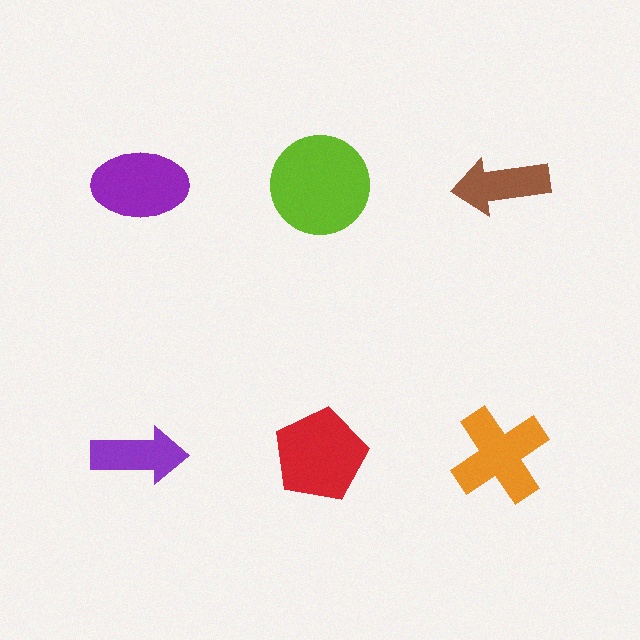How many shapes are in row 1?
3 shapes.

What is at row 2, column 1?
A purple arrow.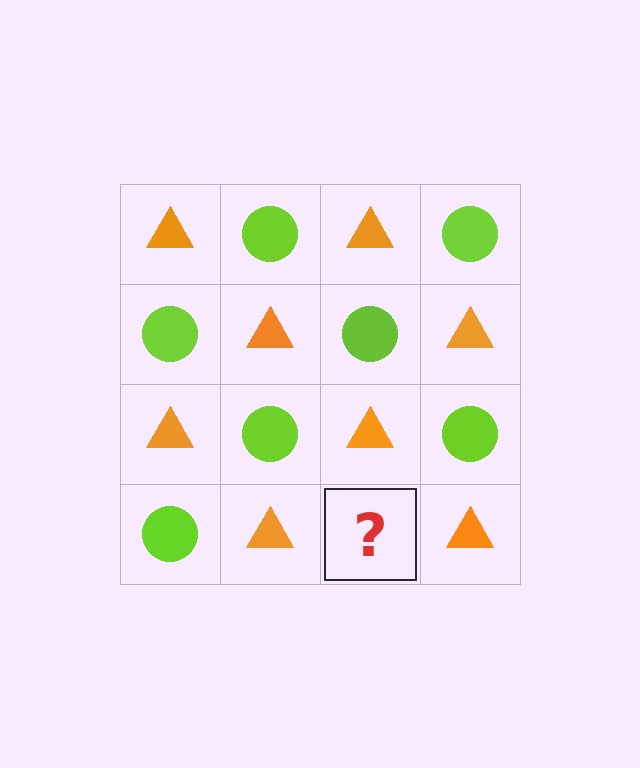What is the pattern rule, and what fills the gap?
The rule is that it alternates orange triangle and lime circle in a checkerboard pattern. The gap should be filled with a lime circle.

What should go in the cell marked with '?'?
The missing cell should contain a lime circle.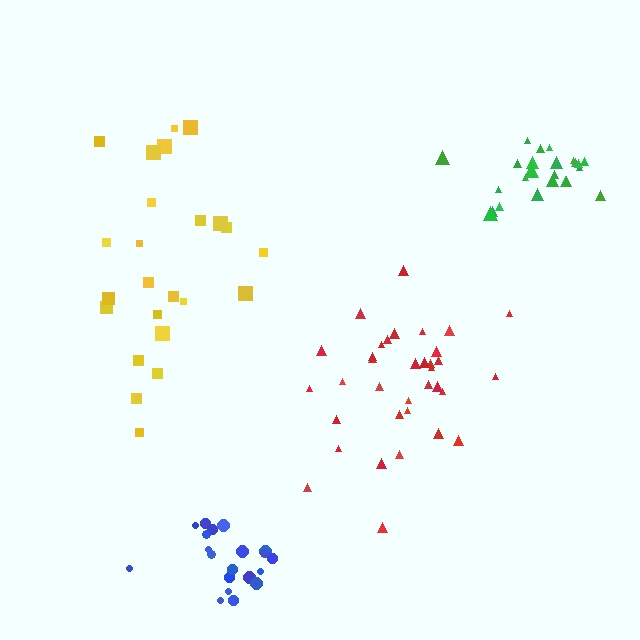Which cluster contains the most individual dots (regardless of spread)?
Red (35).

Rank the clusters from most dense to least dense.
green, blue, red, yellow.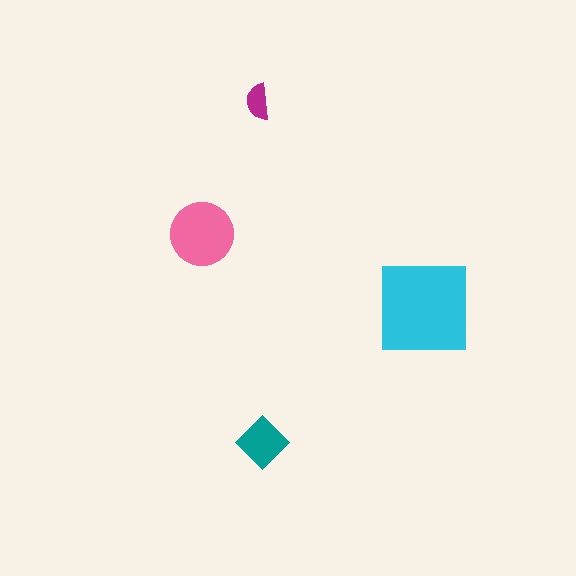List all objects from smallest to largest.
The magenta semicircle, the teal diamond, the pink circle, the cyan square.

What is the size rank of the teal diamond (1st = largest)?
3rd.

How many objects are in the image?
There are 4 objects in the image.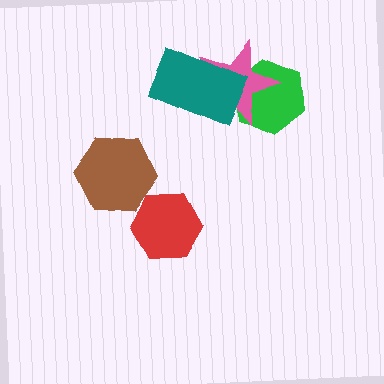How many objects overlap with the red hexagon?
0 objects overlap with the red hexagon.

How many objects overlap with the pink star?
2 objects overlap with the pink star.